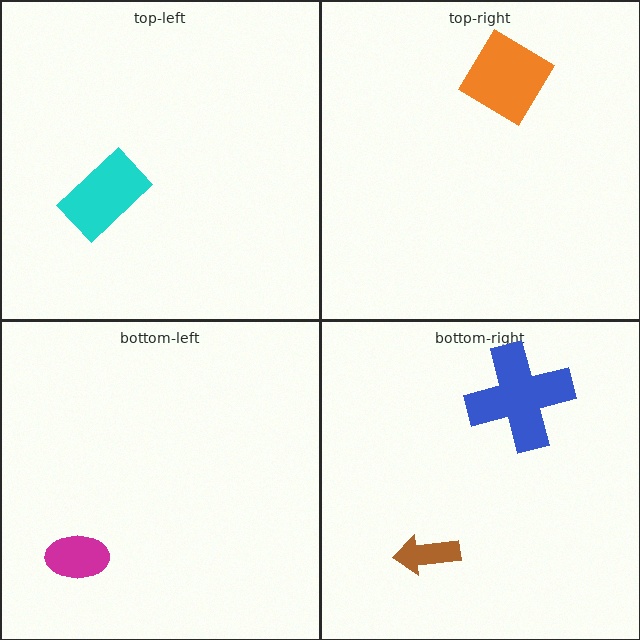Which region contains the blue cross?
The bottom-right region.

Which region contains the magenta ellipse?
The bottom-left region.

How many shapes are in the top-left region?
1.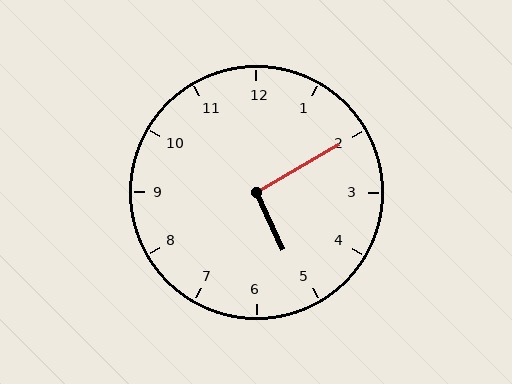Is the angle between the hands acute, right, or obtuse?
It is right.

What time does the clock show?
5:10.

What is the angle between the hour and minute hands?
Approximately 95 degrees.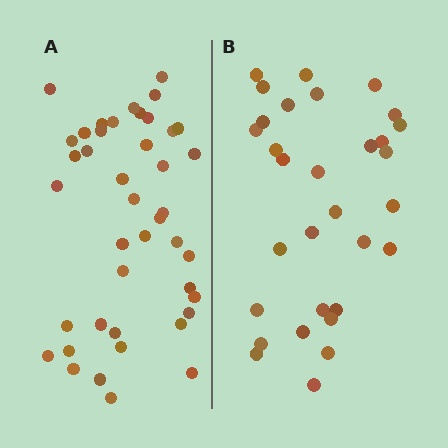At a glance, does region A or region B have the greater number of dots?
Region A (the left region) has more dots.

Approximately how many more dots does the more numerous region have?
Region A has roughly 12 or so more dots than region B.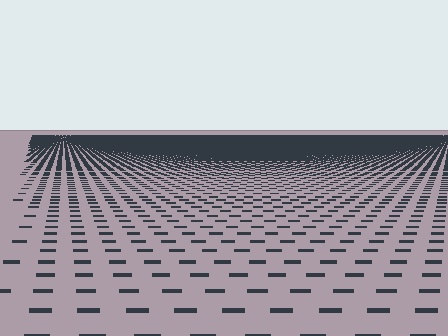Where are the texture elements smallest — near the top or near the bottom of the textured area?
Near the top.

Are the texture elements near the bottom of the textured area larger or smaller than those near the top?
Larger. Near the bottom, elements are closer to the viewer and appear at a bigger on-screen size.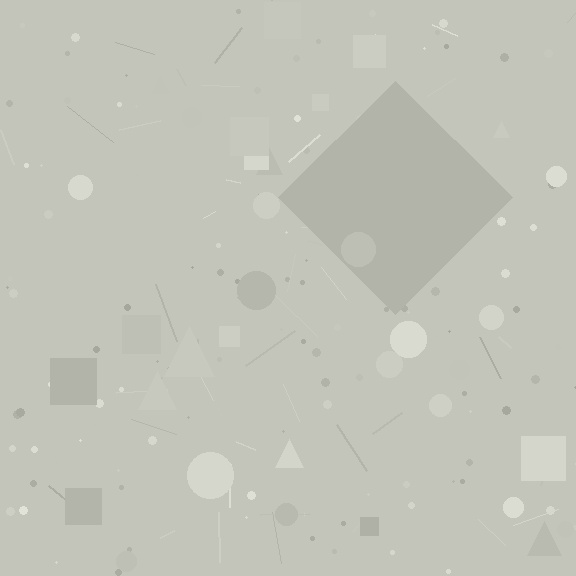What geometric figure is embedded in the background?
A diamond is embedded in the background.